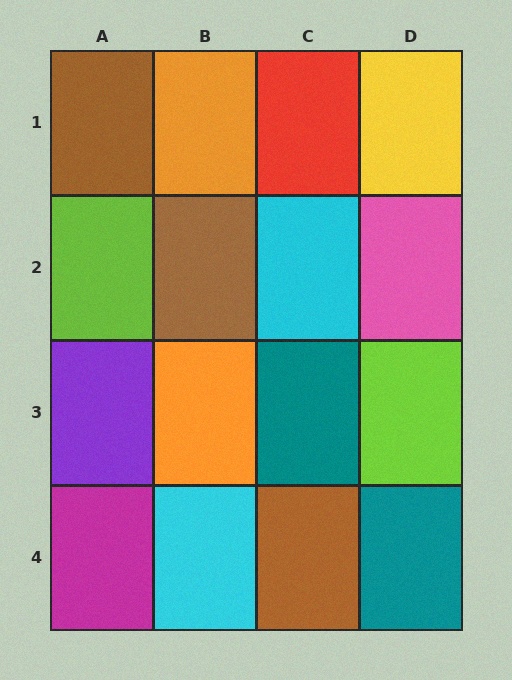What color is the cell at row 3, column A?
Purple.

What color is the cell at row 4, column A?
Magenta.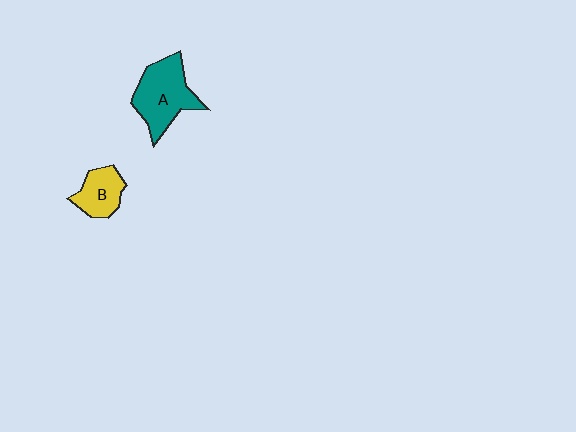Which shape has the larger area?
Shape A (teal).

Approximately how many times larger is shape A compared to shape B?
Approximately 1.7 times.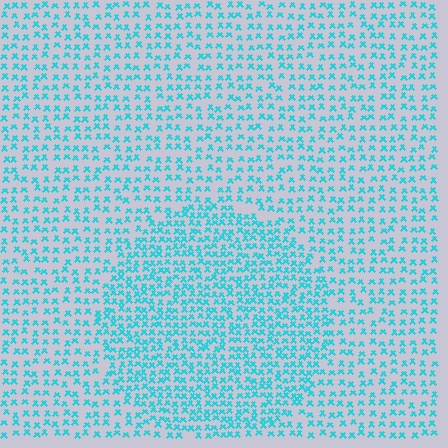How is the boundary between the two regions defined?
The boundary is defined by a change in element density (approximately 1.7x ratio). All elements are the same color, size, and shape.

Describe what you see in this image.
The image contains small cyan elements arranged at two different densities. A circle-shaped region is visible where the elements are more densely packed than the surrounding area.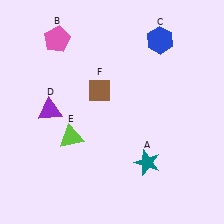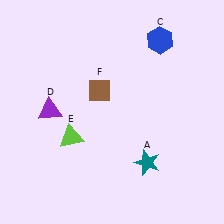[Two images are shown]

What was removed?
The pink pentagon (B) was removed in Image 2.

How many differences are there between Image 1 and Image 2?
There is 1 difference between the two images.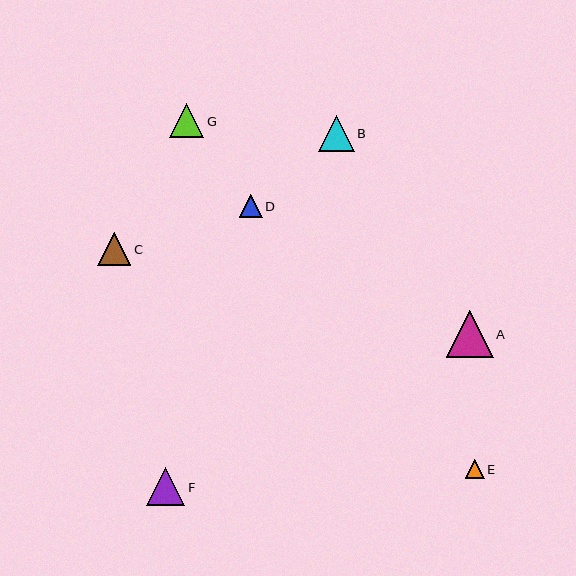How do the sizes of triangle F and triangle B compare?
Triangle F and triangle B are approximately the same size.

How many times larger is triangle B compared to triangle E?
Triangle B is approximately 1.9 times the size of triangle E.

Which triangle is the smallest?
Triangle E is the smallest with a size of approximately 19 pixels.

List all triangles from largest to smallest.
From largest to smallest: A, F, B, G, C, D, E.